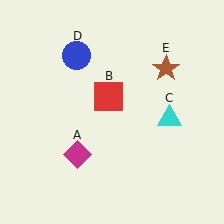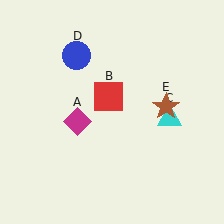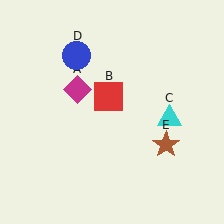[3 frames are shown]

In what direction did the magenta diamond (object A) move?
The magenta diamond (object A) moved up.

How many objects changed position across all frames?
2 objects changed position: magenta diamond (object A), brown star (object E).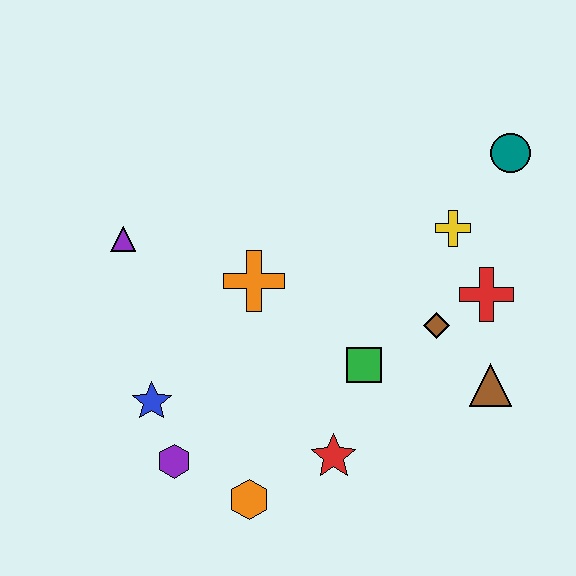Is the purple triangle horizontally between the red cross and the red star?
No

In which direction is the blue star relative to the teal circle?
The blue star is to the left of the teal circle.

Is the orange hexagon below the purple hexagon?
Yes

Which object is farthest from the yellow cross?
The purple hexagon is farthest from the yellow cross.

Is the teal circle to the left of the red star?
No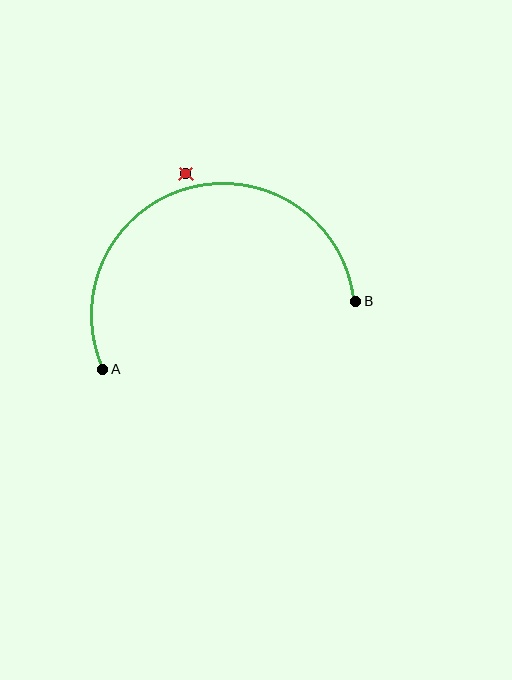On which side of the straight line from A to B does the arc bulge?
The arc bulges above the straight line connecting A and B.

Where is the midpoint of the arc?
The arc midpoint is the point on the curve farthest from the straight line joining A and B. It sits above that line.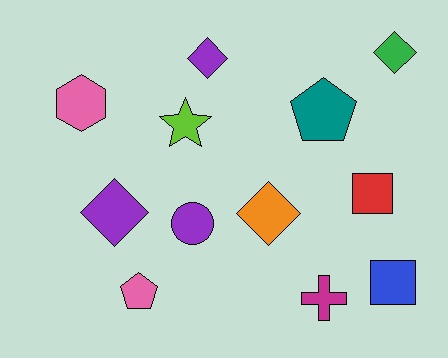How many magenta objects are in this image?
There is 1 magenta object.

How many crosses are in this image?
There is 1 cross.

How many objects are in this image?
There are 12 objects.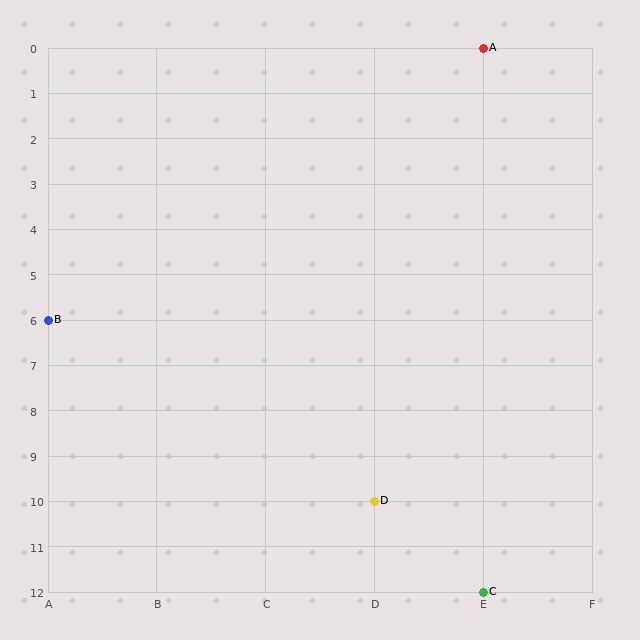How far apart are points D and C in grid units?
Points D and C are 1 column and 2 rows apart (about 2.2 grid units diagonally).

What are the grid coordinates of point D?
Point D is at grid coordinates (D, 10).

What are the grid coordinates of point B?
Point B is at grid coordinates (A, 6).